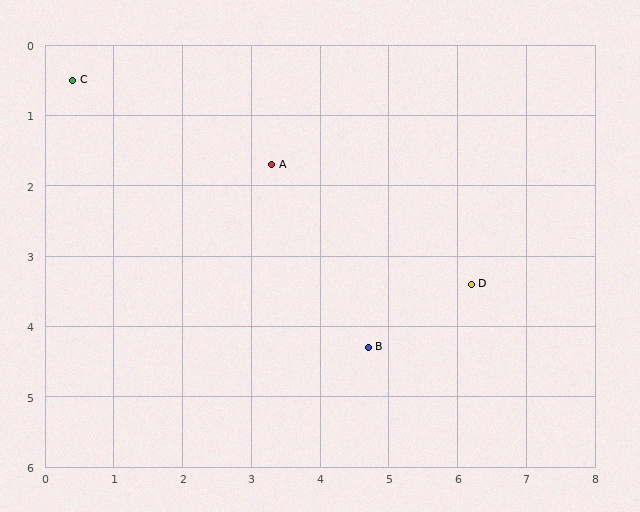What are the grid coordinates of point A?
Point A is at approximately (3.3, 1.7).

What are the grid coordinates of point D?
Point D is at approximately (6.2, 3.4).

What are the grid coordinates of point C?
Point C is at approximately (0.4, 0.5).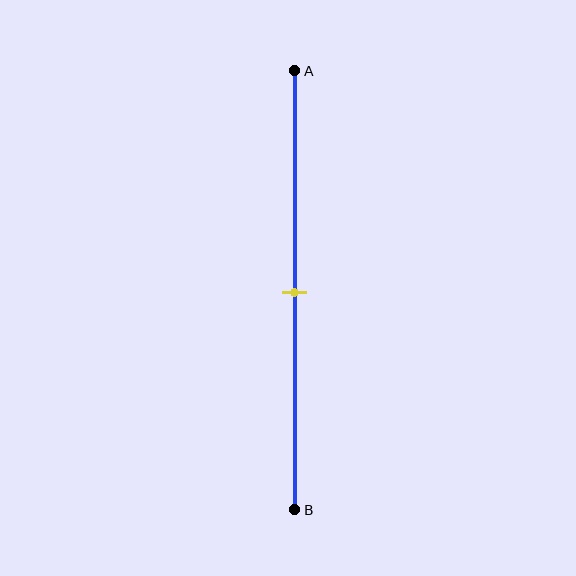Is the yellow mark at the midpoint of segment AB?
Yes, the mark is approximately at the midpoint.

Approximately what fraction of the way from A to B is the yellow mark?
The yellow mark is approximately 50% of the way from A to B.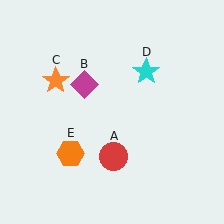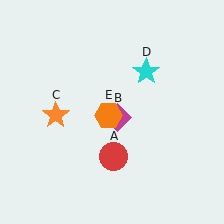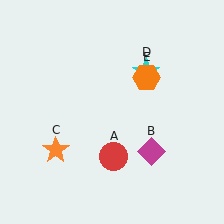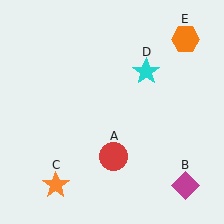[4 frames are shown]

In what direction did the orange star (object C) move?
The orange star (object C) moved down.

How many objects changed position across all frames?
3 objects changed position: magenta diamond (object B), orange star (object C), orange hexagon (object E).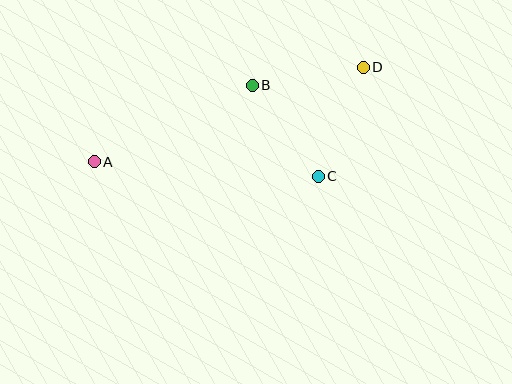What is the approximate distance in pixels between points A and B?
The distance between A and B is approximately 176 pixels.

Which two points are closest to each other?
Points B and C are closest to each other.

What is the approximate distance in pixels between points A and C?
The distance between A and C is approximately 225 pixels.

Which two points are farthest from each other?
Points A and D are farthest from each other.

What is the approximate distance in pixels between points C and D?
The distance between C and D is approximately 118 pixels.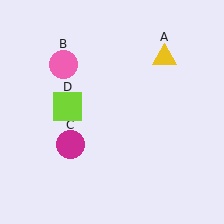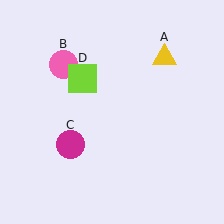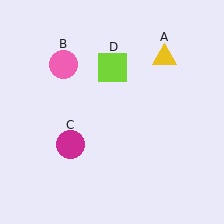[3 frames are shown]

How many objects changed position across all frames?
1 object changed position: lime square (object D).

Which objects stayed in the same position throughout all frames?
Yellow triangle (object A) and pink circle (object B) and magenta circle (object C) remained stationary.